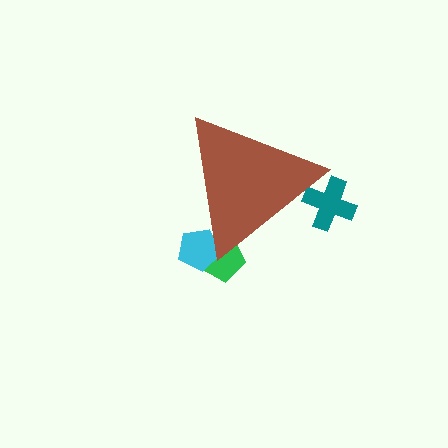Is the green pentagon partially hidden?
Yes, the green pentagon is partially hidden behind the brown triangle.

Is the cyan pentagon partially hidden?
Yes, the cyan pentagon is partially hidden behind the brown triangle.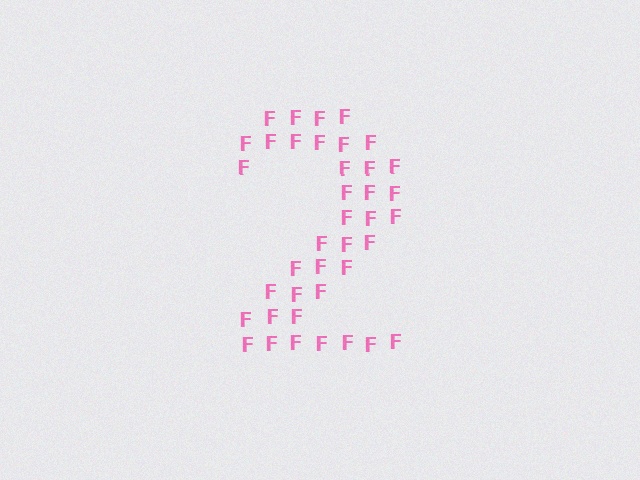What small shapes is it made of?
It is made of small letter F's.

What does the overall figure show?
The overall figure shows the digit 2.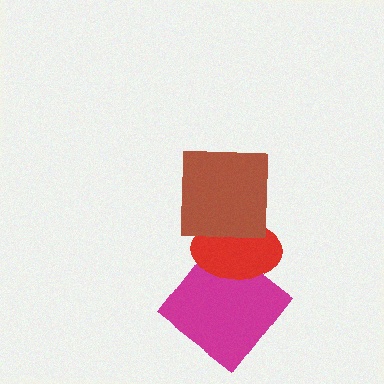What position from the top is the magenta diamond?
The magenta diamond is 3rd from the top.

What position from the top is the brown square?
The brown square is 1st from the top.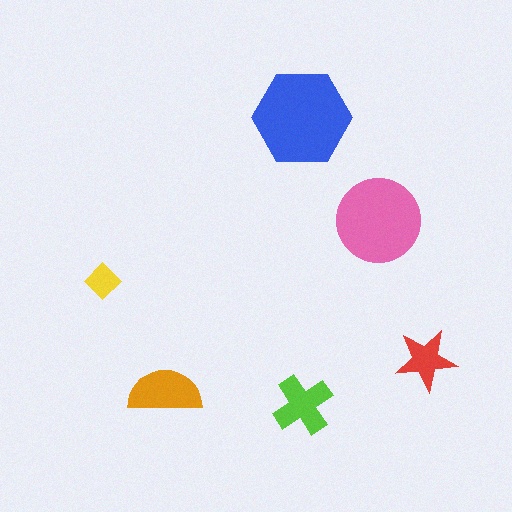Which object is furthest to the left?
The yellow diamond is leftmost.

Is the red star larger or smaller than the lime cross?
Smaller.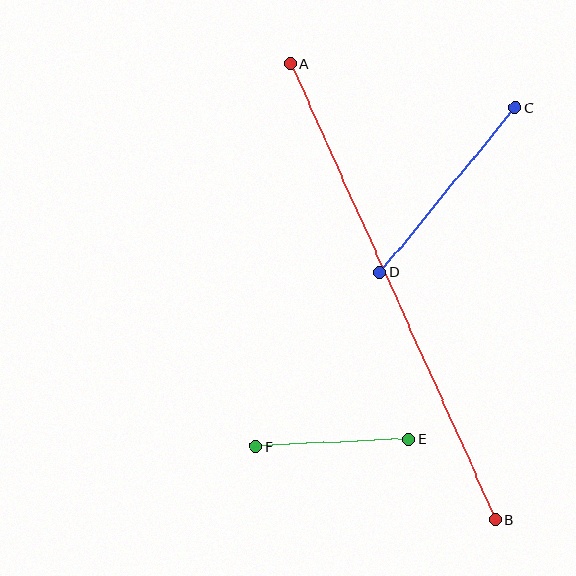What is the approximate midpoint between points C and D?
The midpoint is at approximately (448, 190) pixels.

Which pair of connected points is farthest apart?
Points A and B are farthest apart.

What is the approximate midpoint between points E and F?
The midpoint is at approximately (332, 443) pixels.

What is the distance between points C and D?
The distance is approximately 213 pixels.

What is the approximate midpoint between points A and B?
The midpoint is at approximately (393, 292) pixels.